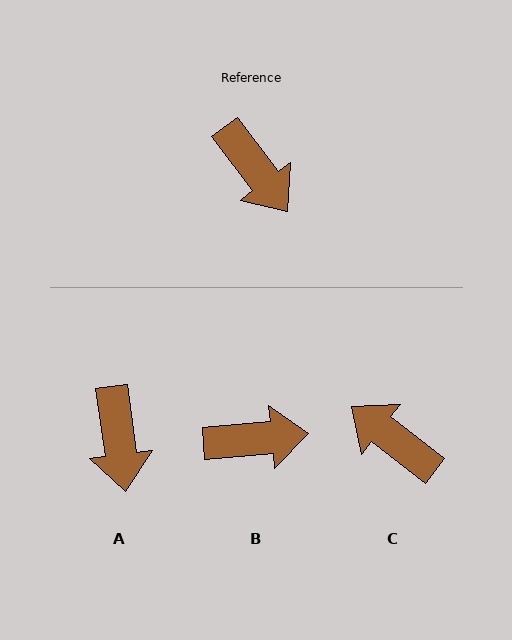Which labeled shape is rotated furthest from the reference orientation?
C, about 165 degrees away.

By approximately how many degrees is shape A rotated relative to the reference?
Approximately 29 degrees clockwise.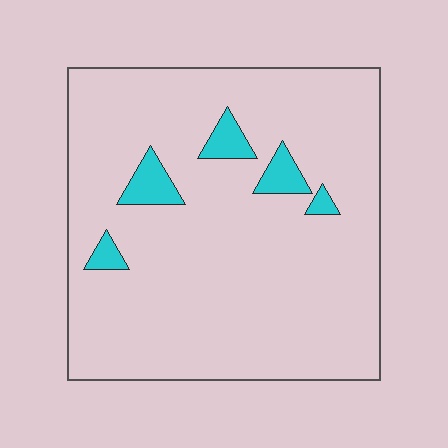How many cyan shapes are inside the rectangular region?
5.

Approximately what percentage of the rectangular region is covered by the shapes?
Approximately 5%.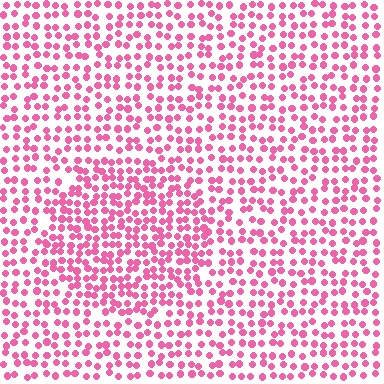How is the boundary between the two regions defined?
The boundary is defined by a change in element density (approximately 1.5x ratio). All elements are the same color, size, and shape.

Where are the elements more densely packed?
The elements are more densely packed inside the circle boundary.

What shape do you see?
I see a circle.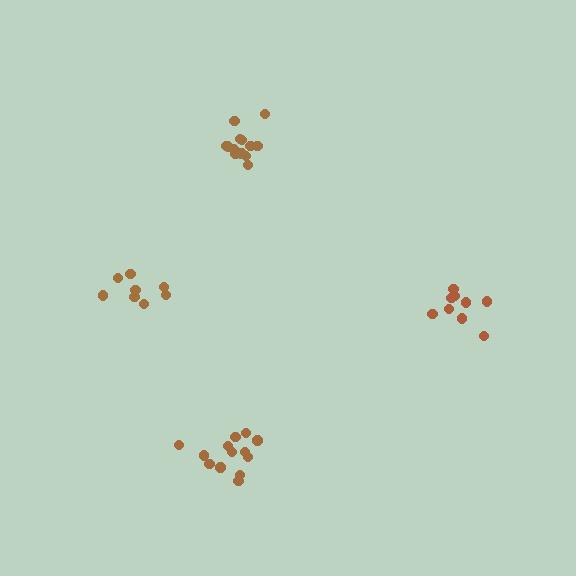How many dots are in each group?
Group 1: 8 dots, Group 2: 9 dots, Group 3: 13 dots, Group 4: 13 dots (43 total).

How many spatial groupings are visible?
There are 4 spatial groupings.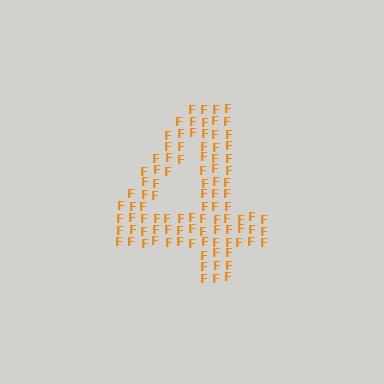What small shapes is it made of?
It is made of small letter F's.